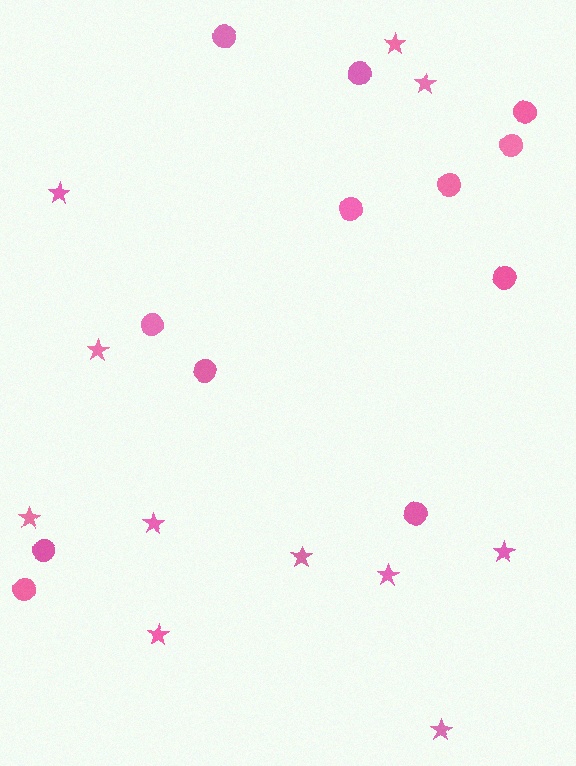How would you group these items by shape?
There are 2 groups: one group of stars (11) and one group of circles (12).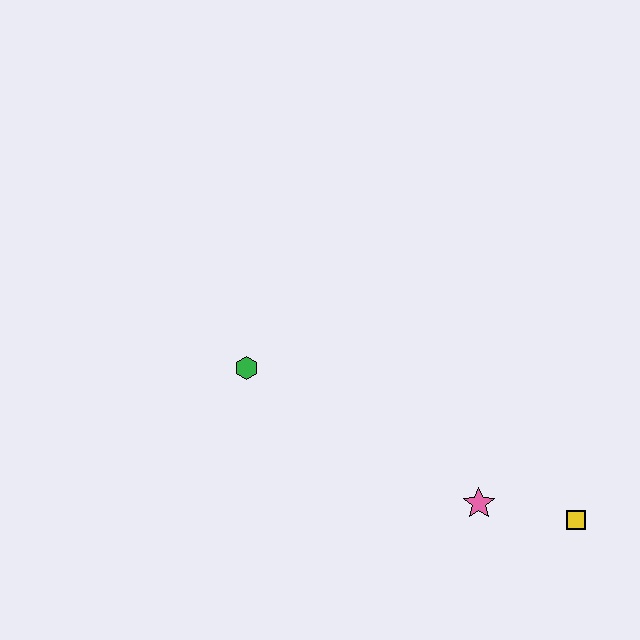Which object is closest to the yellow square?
The pink star is closest to the yellow square.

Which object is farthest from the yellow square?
The green hexagon is farthest from the yellow square.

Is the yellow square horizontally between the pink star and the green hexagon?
No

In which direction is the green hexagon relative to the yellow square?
The green hexagon is to the left of the yellow square.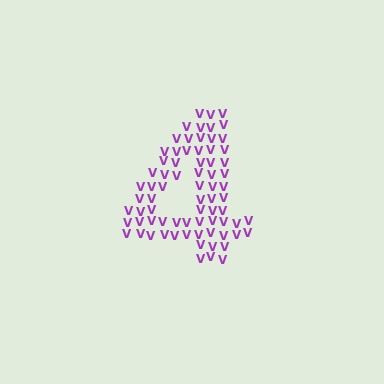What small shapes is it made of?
It is made of small letter V's.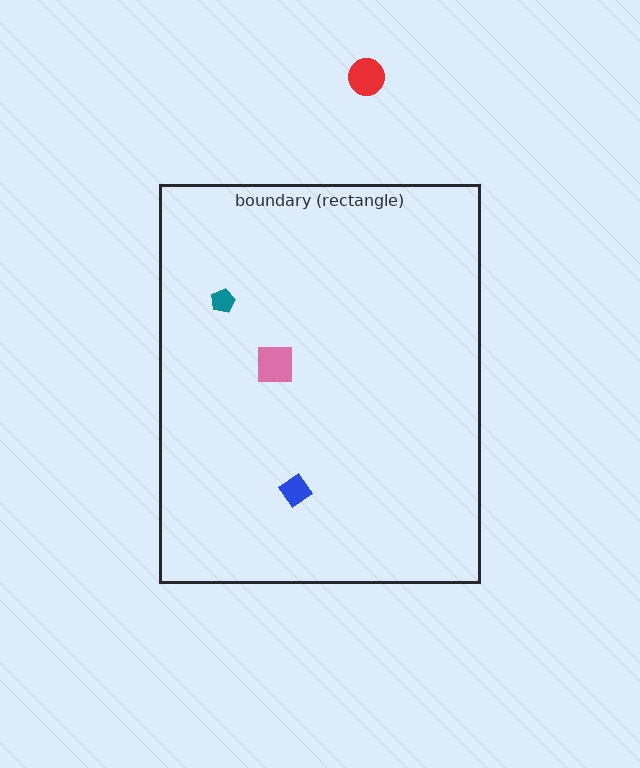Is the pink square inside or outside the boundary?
Inside.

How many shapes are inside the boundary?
3 inside, 1 outside.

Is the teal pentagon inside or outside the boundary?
Inside.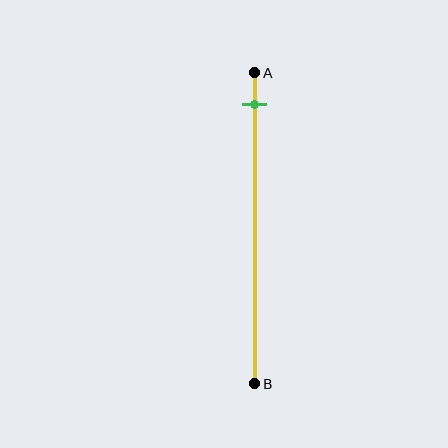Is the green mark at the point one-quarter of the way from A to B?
No, the mark is at about 10% from A, not at the 25% one-quarter point.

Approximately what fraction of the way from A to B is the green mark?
The green mark is approximately 10% of the way from A to B.